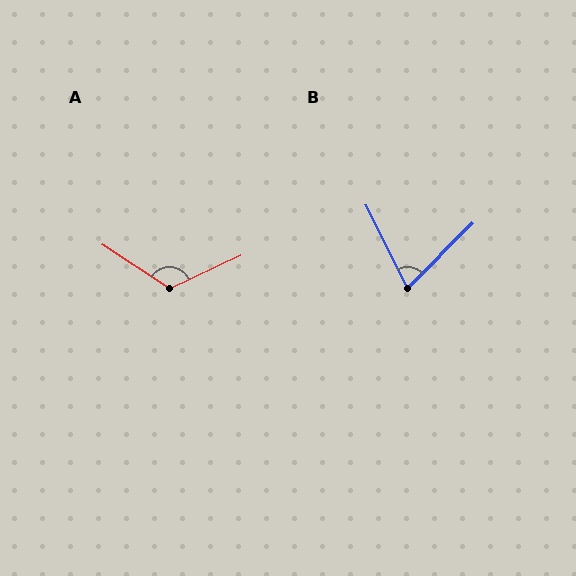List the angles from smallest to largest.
B (71°), A (122°).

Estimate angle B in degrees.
Approximately 71 degrees.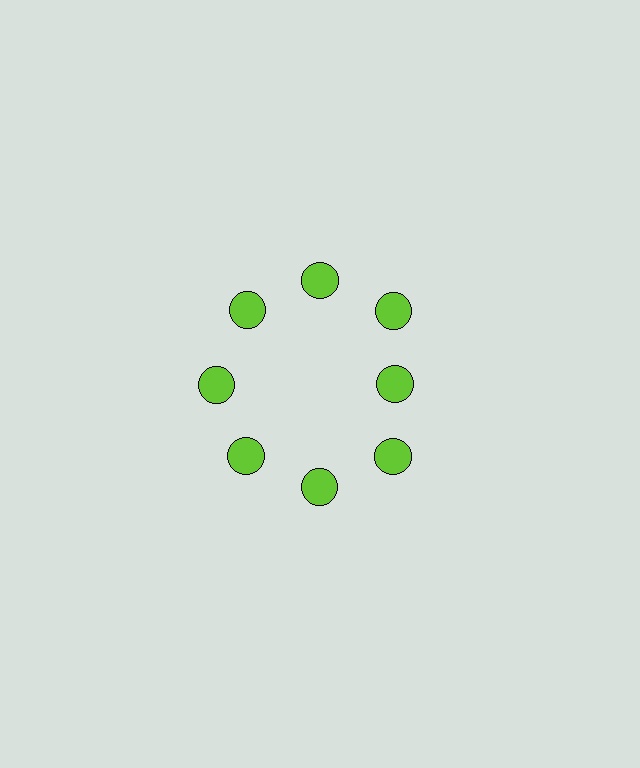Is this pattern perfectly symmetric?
No. The 8 lime circles are arranged in a ring, but one element near the 3 o'clock position is pulled inward toward the center, breaking the 8-fold rotational symmetry.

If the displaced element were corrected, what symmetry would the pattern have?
It would have 8-fold rotational symmetry — the pattern would map onto itself every 45 degrees.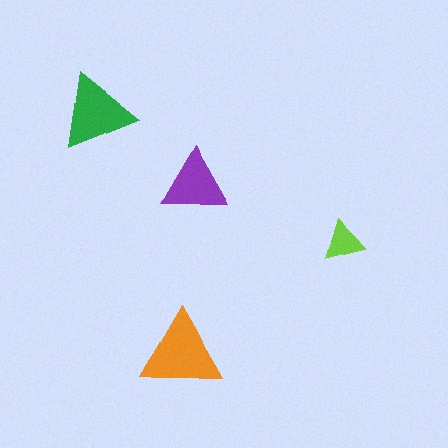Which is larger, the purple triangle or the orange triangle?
The orange one.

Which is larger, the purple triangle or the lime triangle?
The purple one.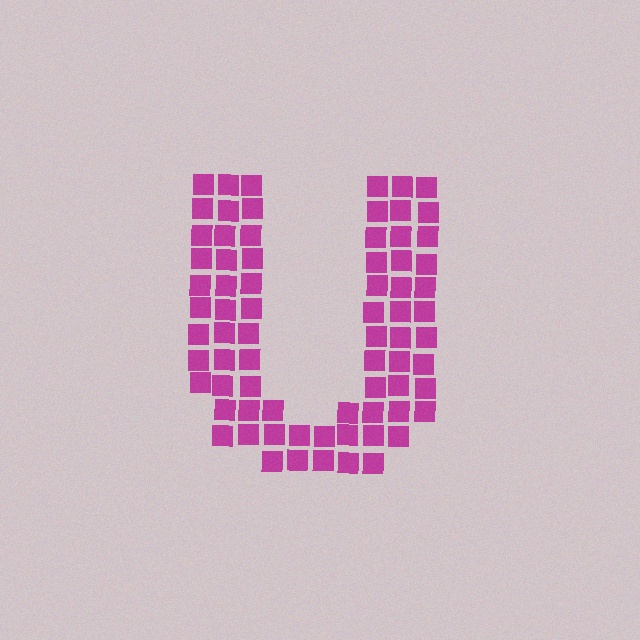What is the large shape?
The large shape is the letter U.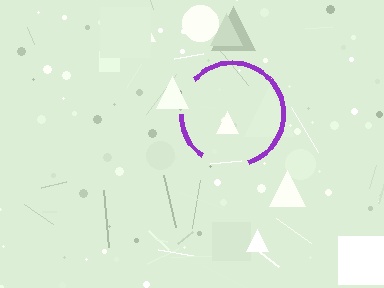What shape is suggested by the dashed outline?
The dashed outline suggests a circle.